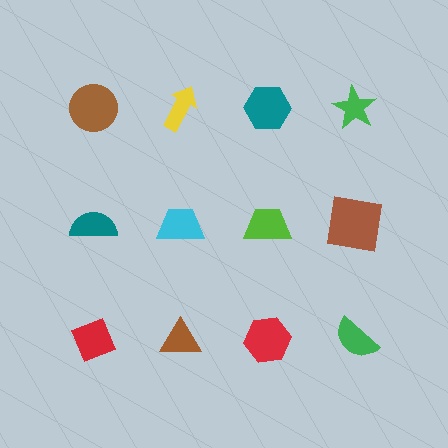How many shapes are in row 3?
4 shapes.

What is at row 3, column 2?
A brown triangle.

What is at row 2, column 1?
A teal semicircle.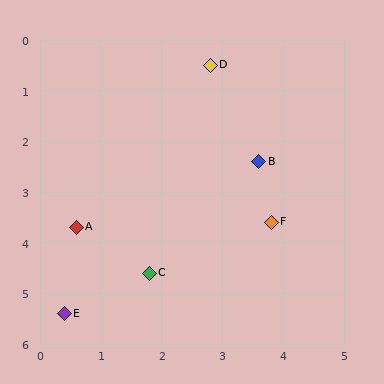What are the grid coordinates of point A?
Point A is at approximately (0.6, 3.7).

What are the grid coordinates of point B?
Point B is at approximately (3.6, 2.4).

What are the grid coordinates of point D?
Point D is at approximately (2.8, 0.5).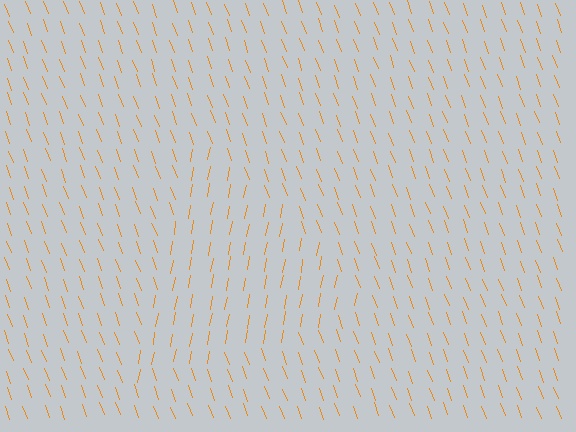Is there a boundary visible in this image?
Yes, there is a texture boundary formed by a change in line orientation.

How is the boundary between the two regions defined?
The boundary is defined purely by a change in line orientation (approximately 31 degrees difference). All lines are the same color and thickness.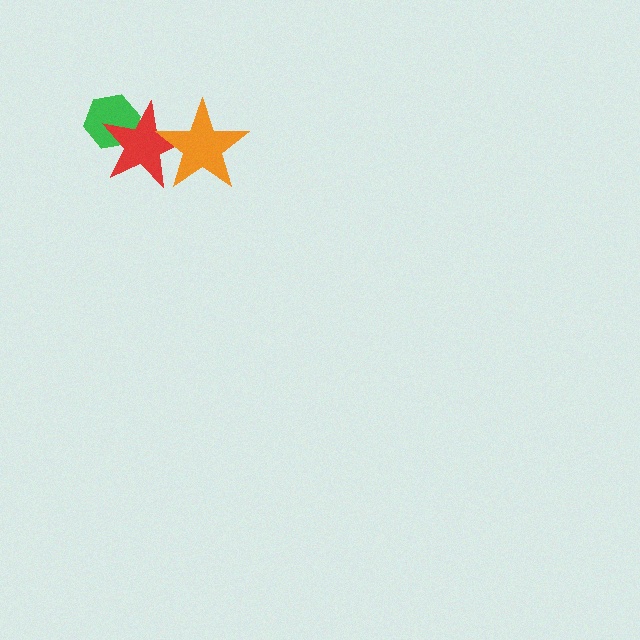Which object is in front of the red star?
The orange star is in front of the red star.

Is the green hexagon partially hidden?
Yes, it is partially covered by another shape.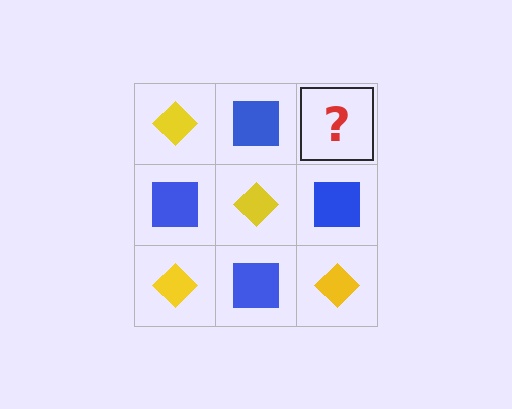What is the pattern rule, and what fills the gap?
The rule is that it alternates yellow diamond and blue square in a checkerboard pattern. The gap should be filled with a yellow diamond.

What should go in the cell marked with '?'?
The missing cell should contain a yellow diamond.